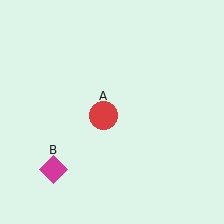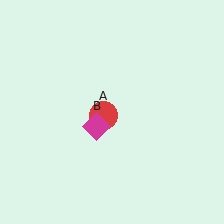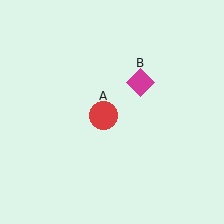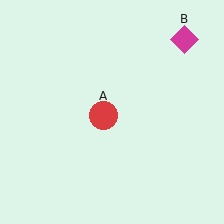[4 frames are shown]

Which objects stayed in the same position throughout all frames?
Red circle (object A) remained stationary.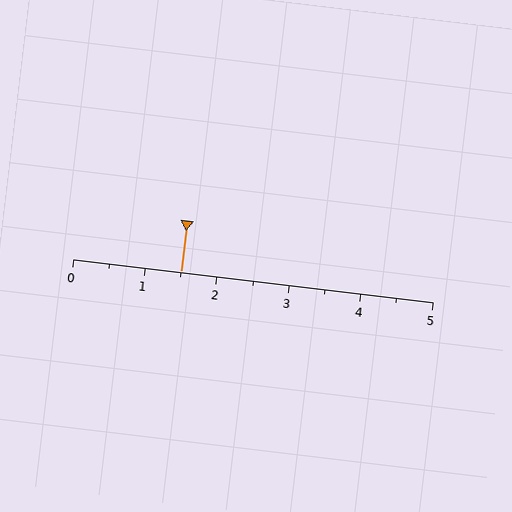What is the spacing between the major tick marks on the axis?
The major ticks are spaced 1 apart.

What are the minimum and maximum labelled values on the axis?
The axis runs from 0 to 5.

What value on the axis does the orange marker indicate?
The marker indicates approximately 1.5.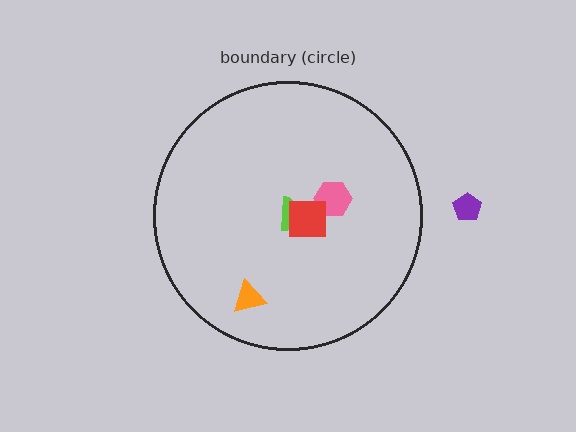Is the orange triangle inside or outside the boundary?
Inside.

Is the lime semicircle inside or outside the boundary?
Inside.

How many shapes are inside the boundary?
4 inside, 1 outside.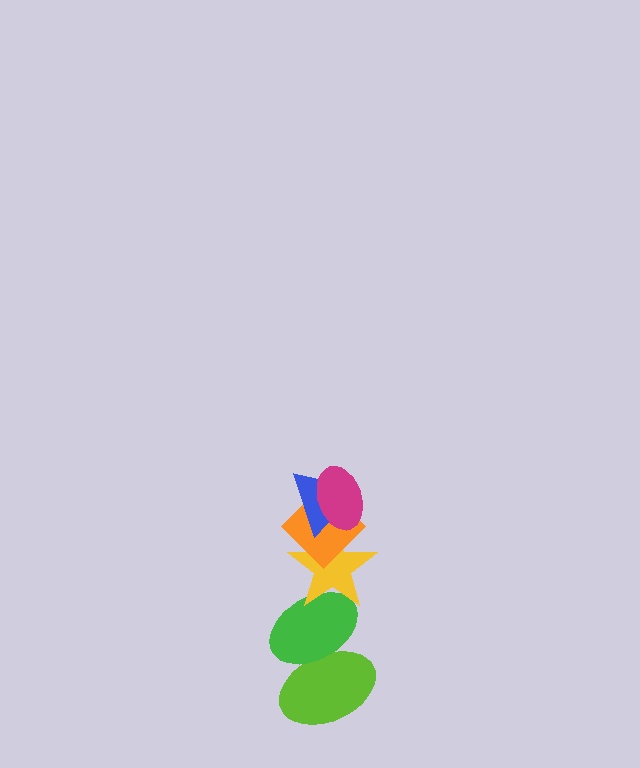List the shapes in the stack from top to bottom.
From top to bottom: the magenta ellipse, the blue triangle, the orange diamond, the yellow star, the green ellipse, the lime ellipse.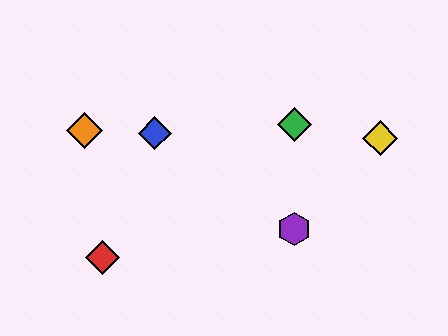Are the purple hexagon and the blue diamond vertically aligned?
No, the purple hexagon is at x≈294 and the blue diamond is at x≈155.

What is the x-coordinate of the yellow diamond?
The yellow diamond is at x≈380.